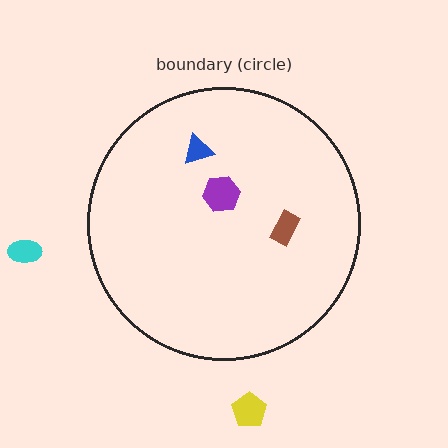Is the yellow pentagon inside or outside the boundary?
Outside.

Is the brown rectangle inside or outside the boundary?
Inside.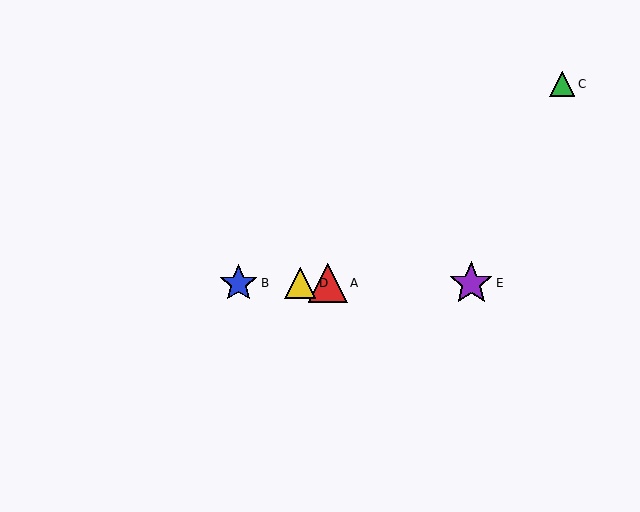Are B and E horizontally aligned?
Yes, both are at y≈283.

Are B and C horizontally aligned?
No, B is at y≈283 and C is at y≈84.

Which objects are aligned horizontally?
Objects A, B, D, E are aligned horizontally.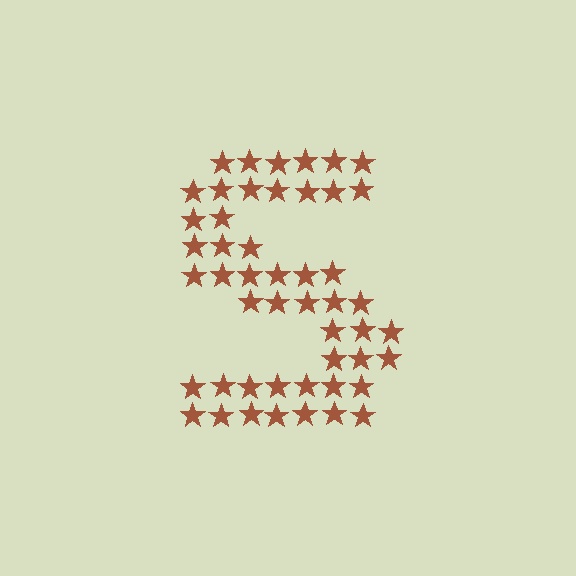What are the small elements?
The small elements are stars.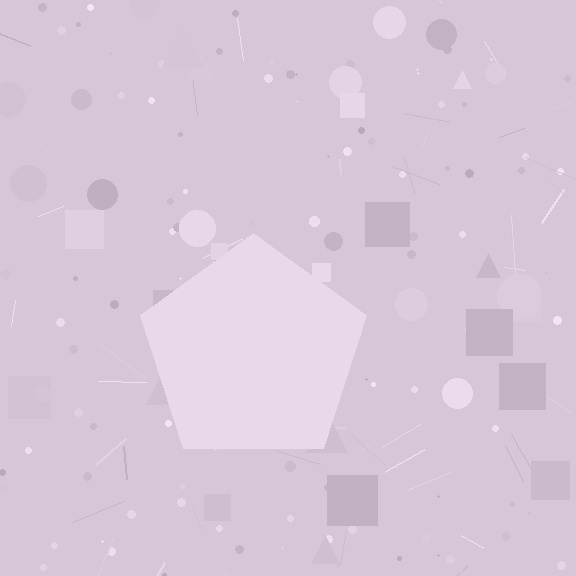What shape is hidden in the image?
A pentagon is hidden in the image.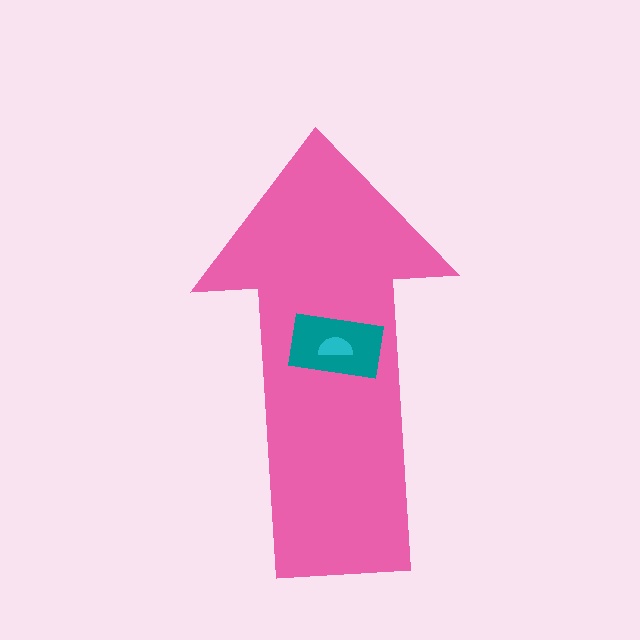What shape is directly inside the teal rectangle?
The cyan semicircle.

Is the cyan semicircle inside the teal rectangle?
Yes.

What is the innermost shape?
The cyan semicircle.